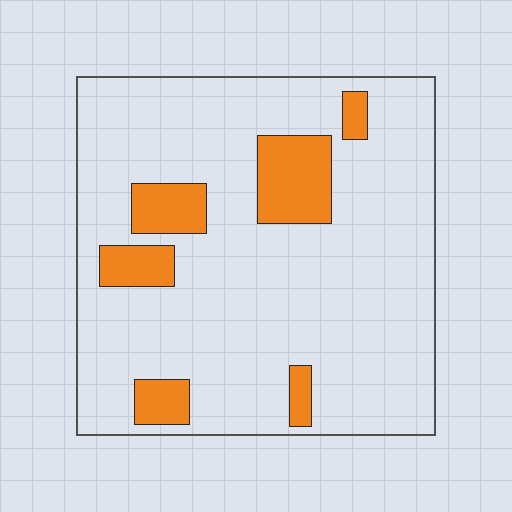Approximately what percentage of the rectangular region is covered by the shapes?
Approximately 15%.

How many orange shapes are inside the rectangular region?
6.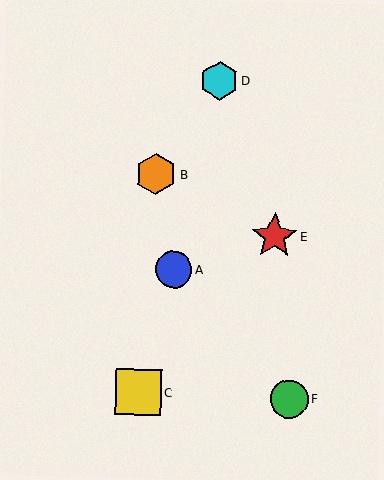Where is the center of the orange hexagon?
The center of the orange hexagon is at (156, 174).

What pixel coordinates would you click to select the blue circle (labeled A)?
Click at (174, 269) to select the blue circle A.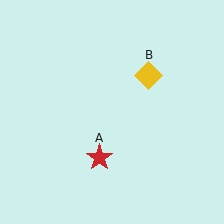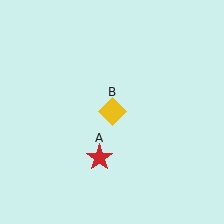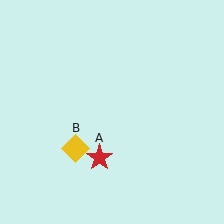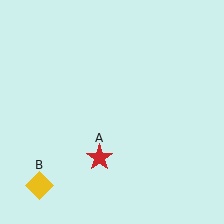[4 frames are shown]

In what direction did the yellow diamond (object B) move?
The yellow diamond (object B) moved down and to the left.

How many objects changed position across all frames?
1 object changed position: yellow diamond (object B).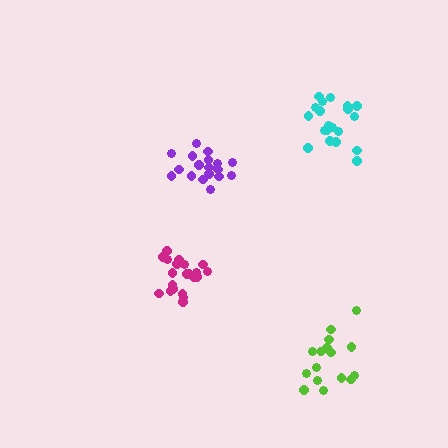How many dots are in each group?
Group 1: 21 dots, Group 2: 18 dots, Group 3: 20 dots, Group 4: 16 dots (75 total).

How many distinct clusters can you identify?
There are 4 distinct clusters.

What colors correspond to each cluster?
The clusters are colored: magenta, purple, cyan, lime.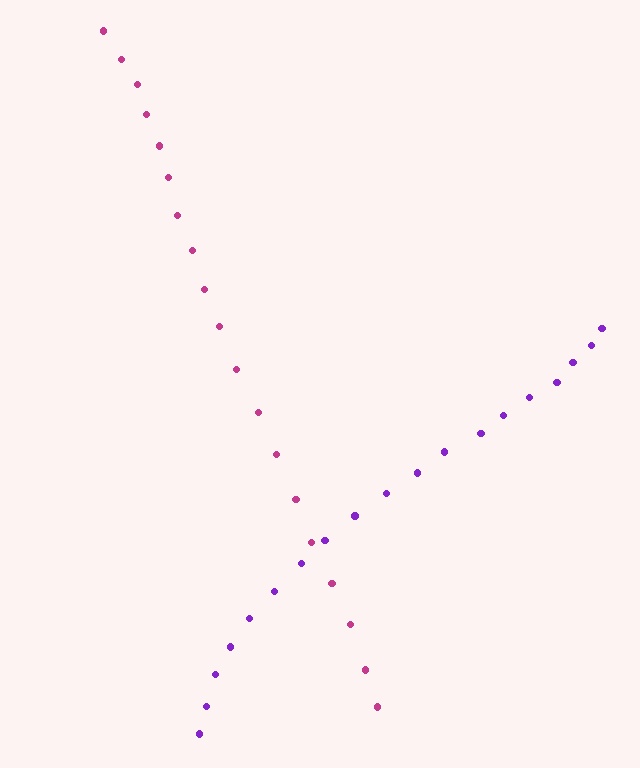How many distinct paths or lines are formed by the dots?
There are 2 distinct paths.